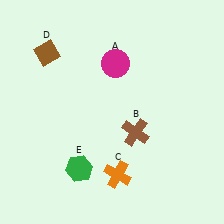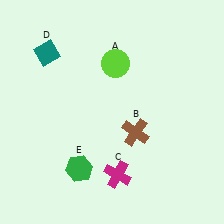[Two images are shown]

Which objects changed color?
A changed from magenta to lime. C changed from orange to magenta. D changed from brown to teal.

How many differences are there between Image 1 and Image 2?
There are 3 differences between the two images.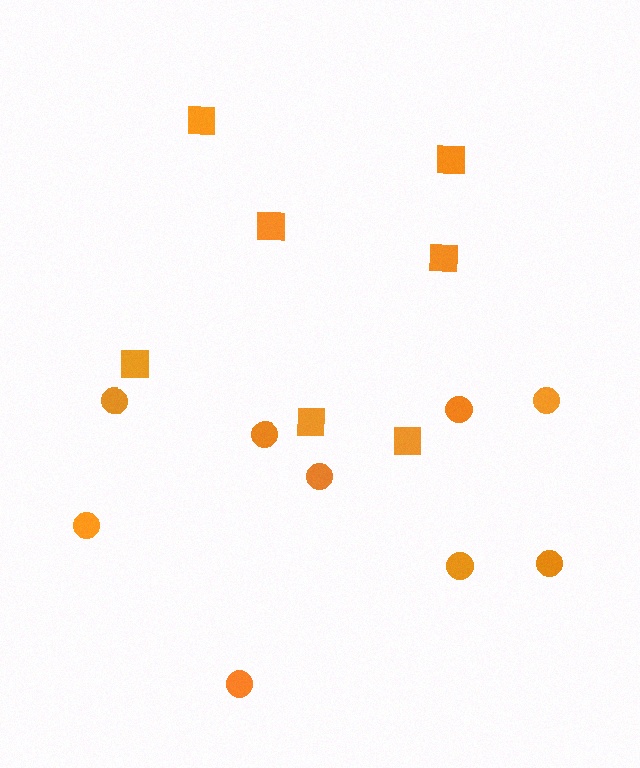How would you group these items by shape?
There are 2 groups: one group of circles (9) and one group of squares (7).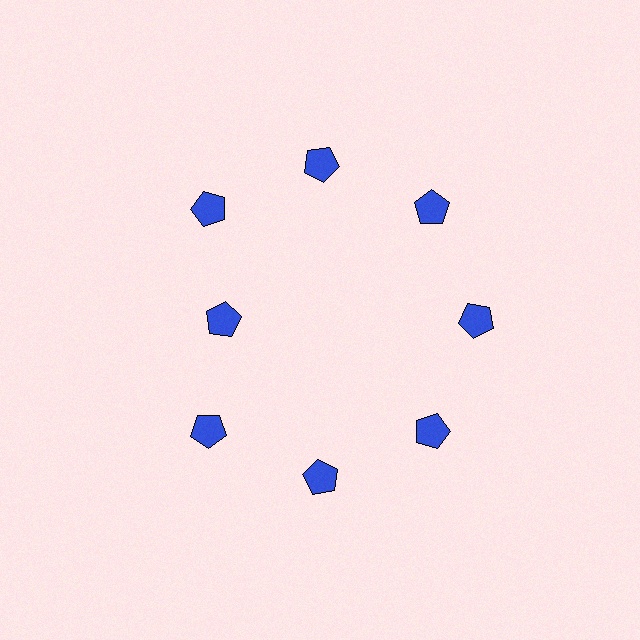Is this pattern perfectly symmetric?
No. The 8 blue pentagons are arranged in a ring, but one element near the 9 o'clock position is pulled inward toward the center, breaking the 8-fold rotational symmetry.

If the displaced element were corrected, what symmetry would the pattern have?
It would have 8-fold rotational symmetry — the pattern would map onto itself every 45 degrees.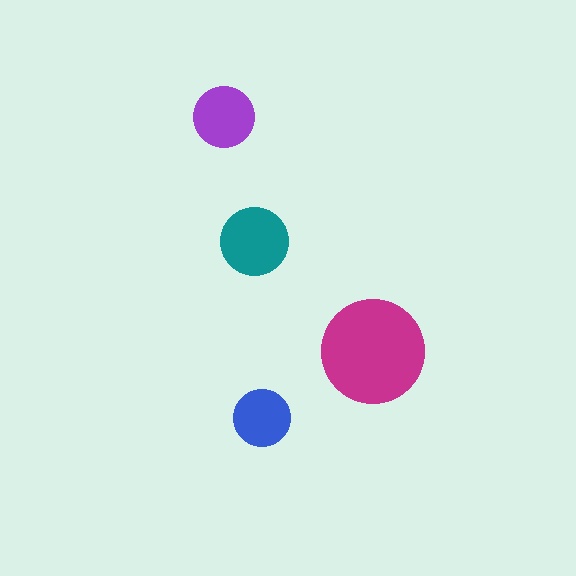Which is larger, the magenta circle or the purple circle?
The magenta one.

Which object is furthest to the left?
The purple circle is leftmost.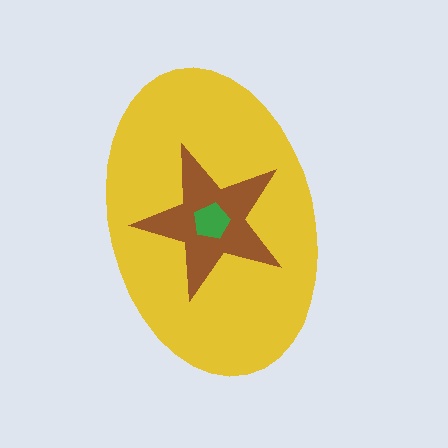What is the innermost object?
The green pentagon.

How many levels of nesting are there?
3.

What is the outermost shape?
The yellow ellipse.